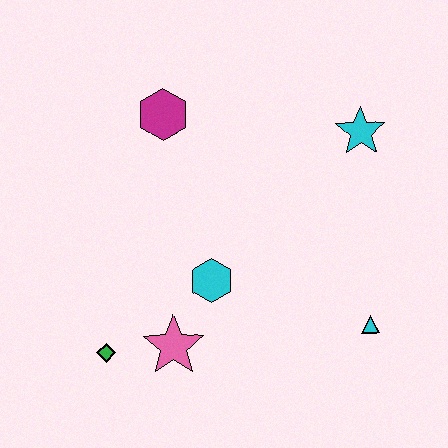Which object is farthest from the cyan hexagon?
The cyan star is farthest from the cyan hexagon.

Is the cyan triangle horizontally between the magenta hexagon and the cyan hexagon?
No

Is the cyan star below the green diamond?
No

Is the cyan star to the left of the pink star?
No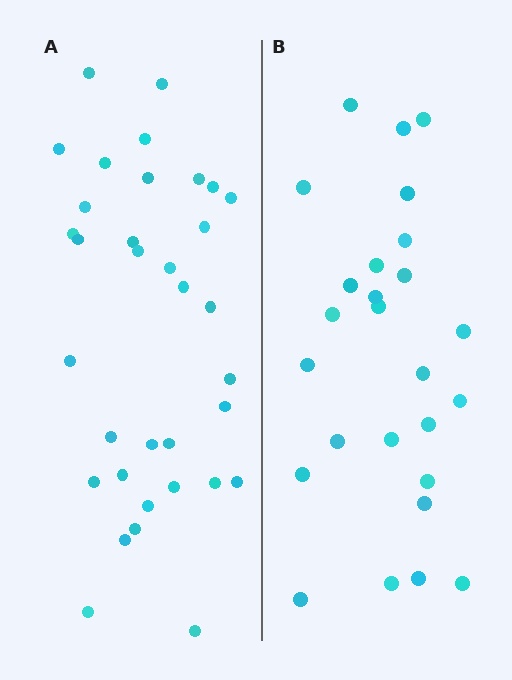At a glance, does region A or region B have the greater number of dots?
Region A (the left region) has more dots.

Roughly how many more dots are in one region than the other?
Region A has roughly 8 or so more dots than region B.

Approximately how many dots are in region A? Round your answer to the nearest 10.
About 30 dots. (The exact count is 34, which rounds to 30.)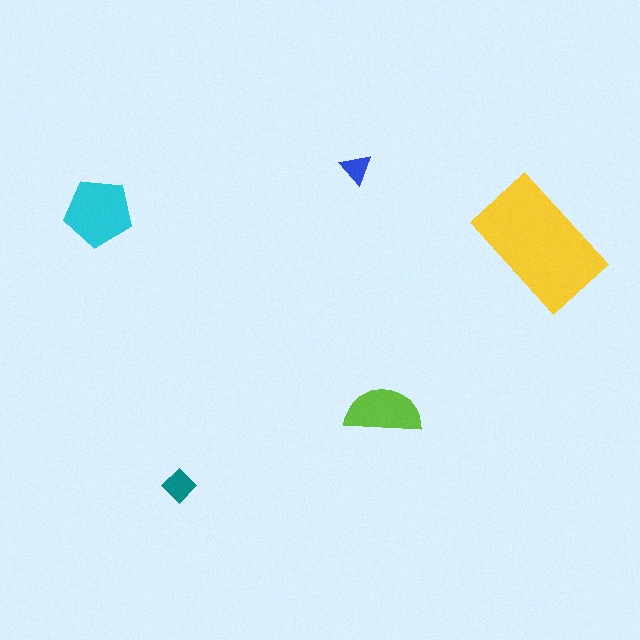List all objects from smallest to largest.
The blue triangle, the teal diamond, the lime semicircle, the cyan pentagon, the yellow rectangle.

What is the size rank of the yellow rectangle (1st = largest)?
1st.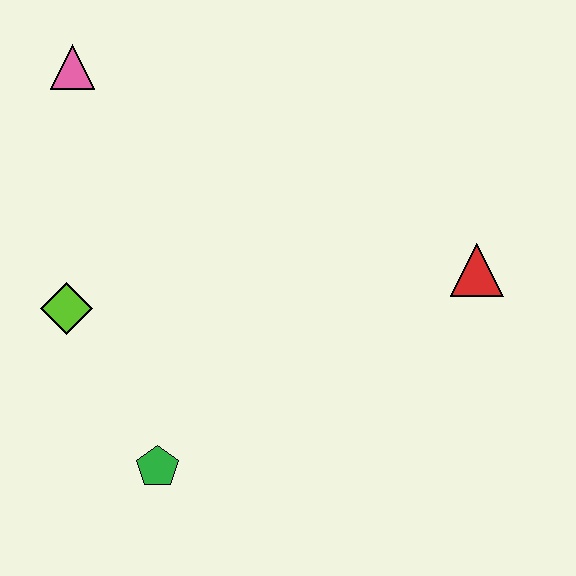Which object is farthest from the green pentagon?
The pink triangle is farthest from the green pentagon.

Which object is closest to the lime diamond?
The green pentagon is closest to the lime diamond.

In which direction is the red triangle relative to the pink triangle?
The red triangle is to the right of the pink triangle.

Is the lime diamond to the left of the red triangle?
Yes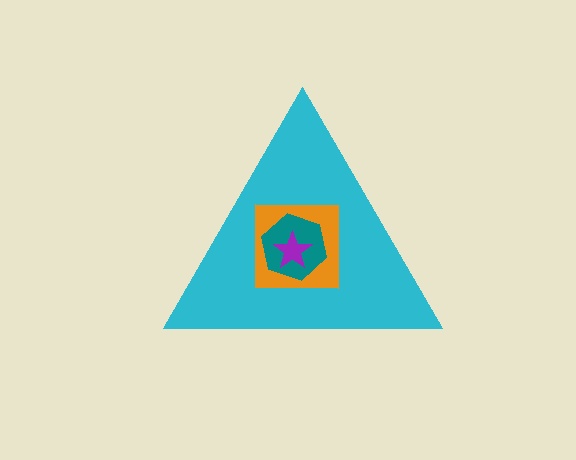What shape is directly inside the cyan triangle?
The orange square.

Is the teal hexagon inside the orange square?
Yes.